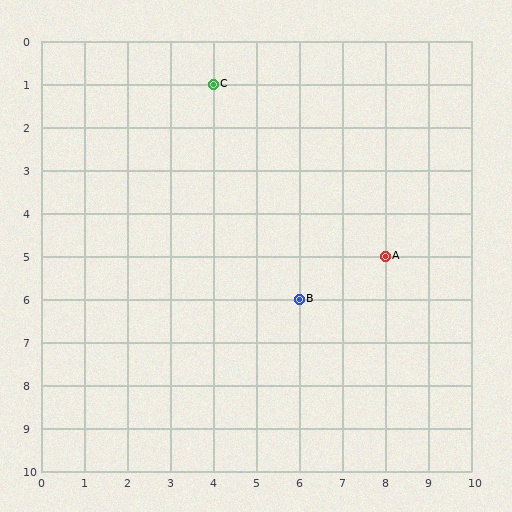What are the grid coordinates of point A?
Point A is at grid coordinates (8, 5).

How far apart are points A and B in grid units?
Points A and B are 2 columns and 1 row apart (about 2.2 grid units diagonally).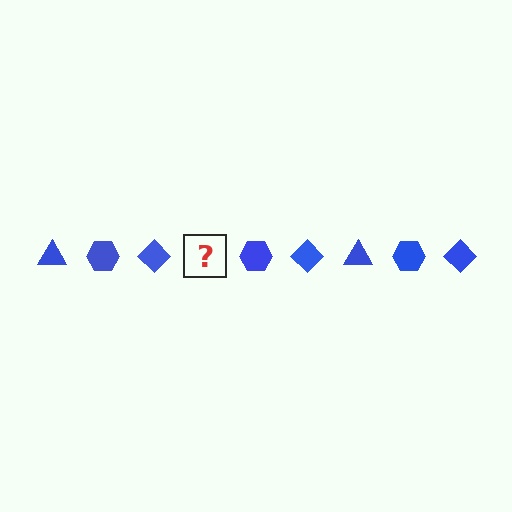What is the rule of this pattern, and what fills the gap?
The rule is that the pattern cycles through triangle, hexagon, diamond shapes in blue. The gap should be filled with a blue triangle.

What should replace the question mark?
The question mark should be replaced with a blue triangle.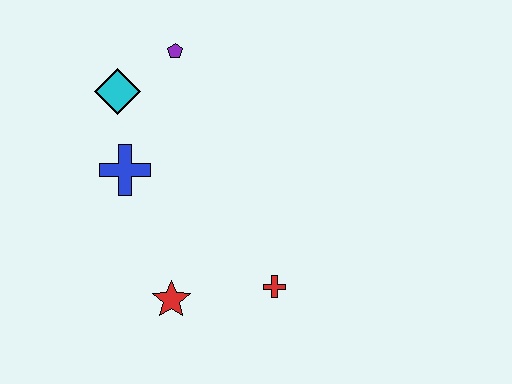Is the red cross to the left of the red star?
No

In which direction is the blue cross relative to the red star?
The blue cross is above the red star.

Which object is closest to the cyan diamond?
The purple pentagon is closest to the cyan diamond.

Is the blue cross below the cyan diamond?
Yes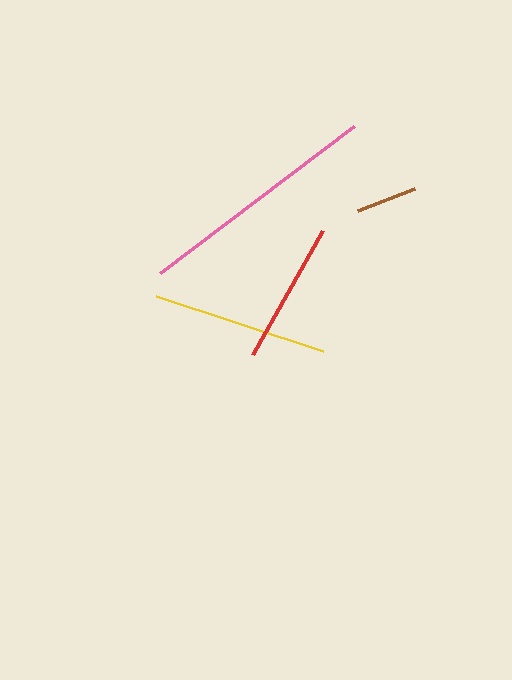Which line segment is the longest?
The pink line is the longest at approximately 243 pixels.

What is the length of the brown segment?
The brown segment is approximately 61 pixels long.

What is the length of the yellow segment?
The yellow segment is approximately 176 pixels long.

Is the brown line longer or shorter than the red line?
The red line is longer than the brown line.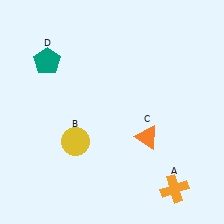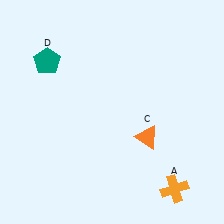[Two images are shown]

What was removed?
The yellow circle (B) was removed in Image 2.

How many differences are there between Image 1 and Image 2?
There is 1 difference between the two images.